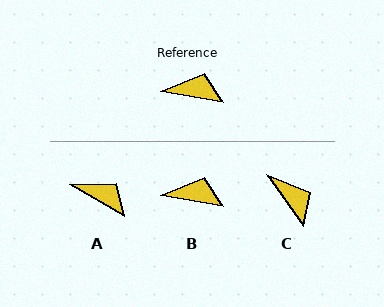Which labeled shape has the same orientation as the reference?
B.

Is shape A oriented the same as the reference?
No, it is off by about 20 degrees.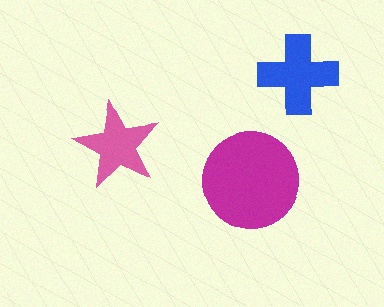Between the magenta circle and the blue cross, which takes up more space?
The magenta circle.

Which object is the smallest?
The pink star.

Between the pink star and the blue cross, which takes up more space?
The blue cross.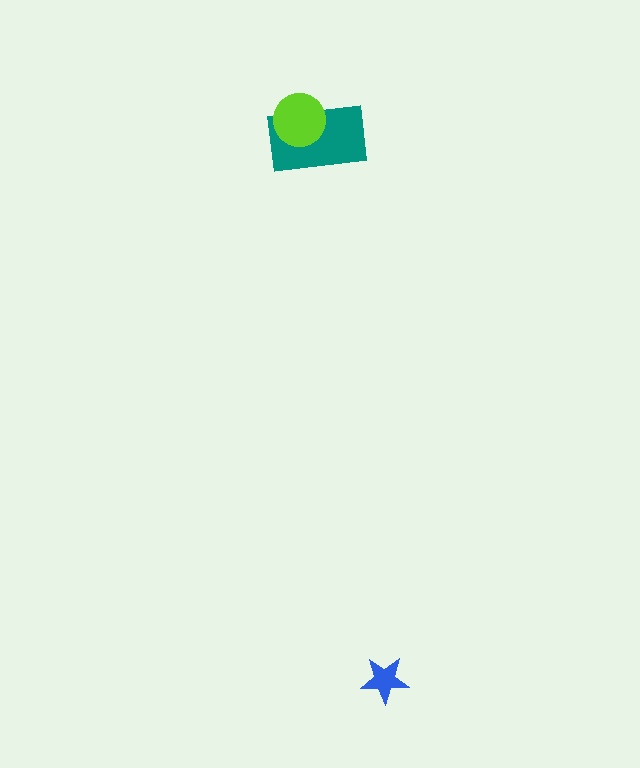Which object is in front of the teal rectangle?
The lime circle is in front of the teal rectangle.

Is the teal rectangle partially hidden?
Yes, it is partially covered by another shape.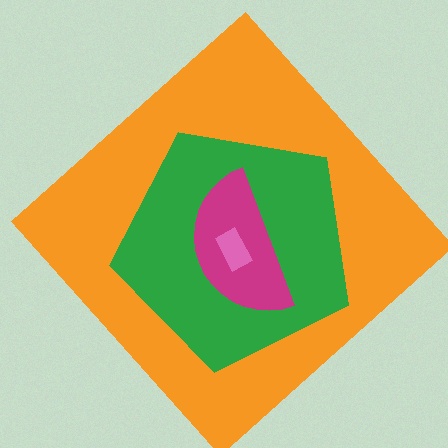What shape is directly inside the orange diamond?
The green pentagon.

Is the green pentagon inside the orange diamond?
Yes.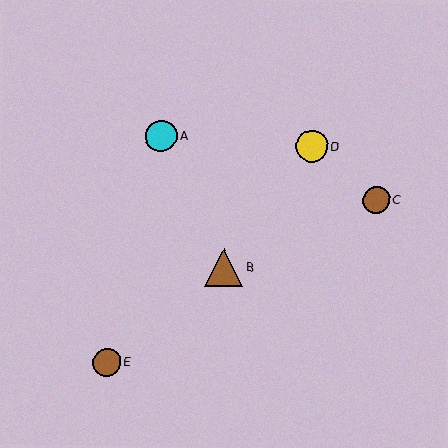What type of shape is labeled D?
Shape D is a yellow circle.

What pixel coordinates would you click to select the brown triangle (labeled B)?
Click at (224, 267) to select the brown triangle B.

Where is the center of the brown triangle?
The center of the brown triangle is at (224, 267).